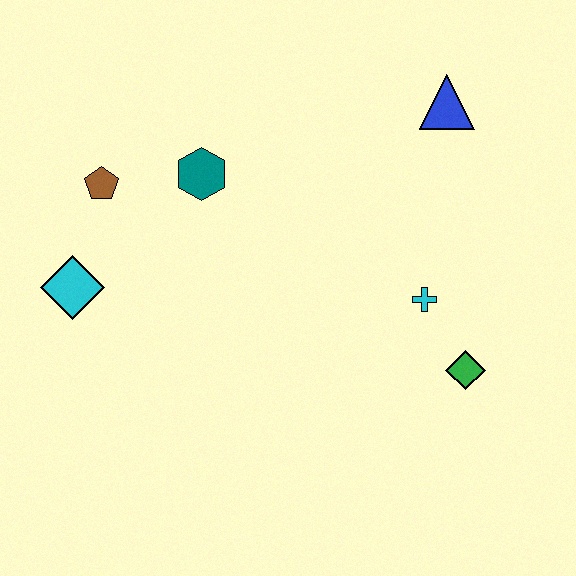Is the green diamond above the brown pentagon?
No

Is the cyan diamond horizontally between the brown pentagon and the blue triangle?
No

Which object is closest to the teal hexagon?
The brown pentagon is closest to the teal hexagon.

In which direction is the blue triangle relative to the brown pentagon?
The blue triangle is to the right of the brown pentagon.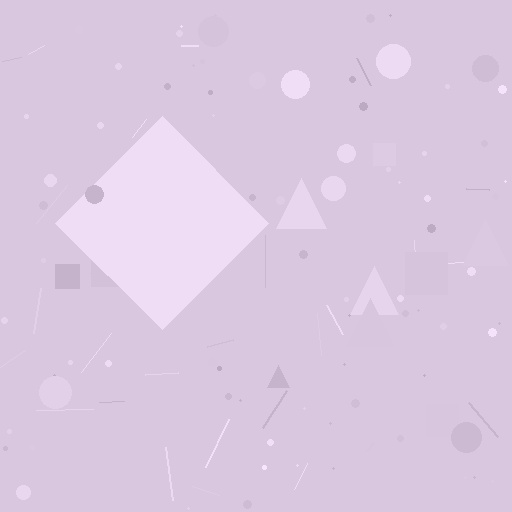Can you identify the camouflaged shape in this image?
The camouflaged shape is a diamond.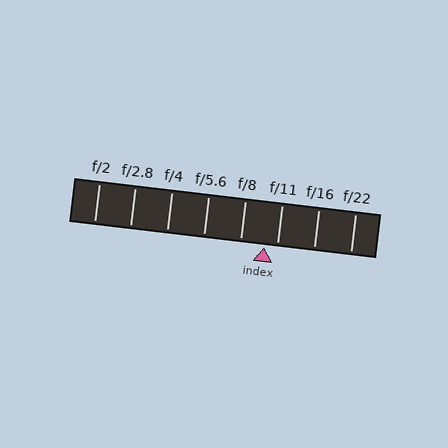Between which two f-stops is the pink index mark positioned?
The index mark is between f/8 and f/11.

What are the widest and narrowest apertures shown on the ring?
The widest aperture shown is f/2 and the narrowest is f/22.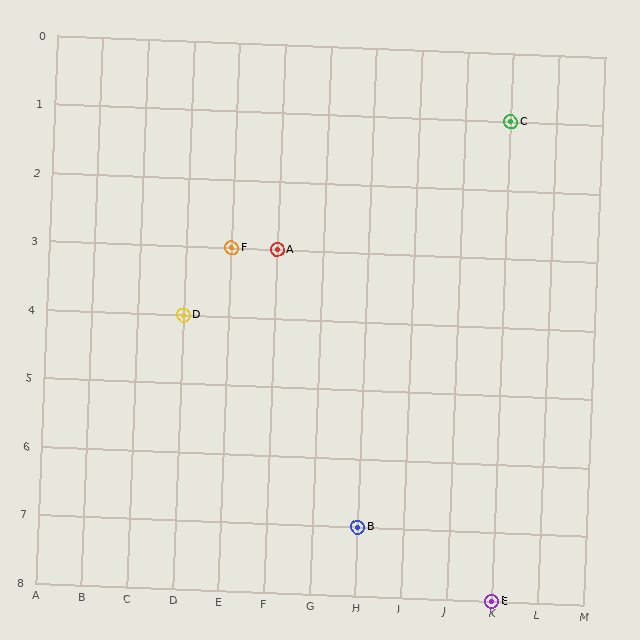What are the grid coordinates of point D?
Point D is at grid coordinates (D, 4).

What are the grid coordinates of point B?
Point B is at grid coordinates (H, 7).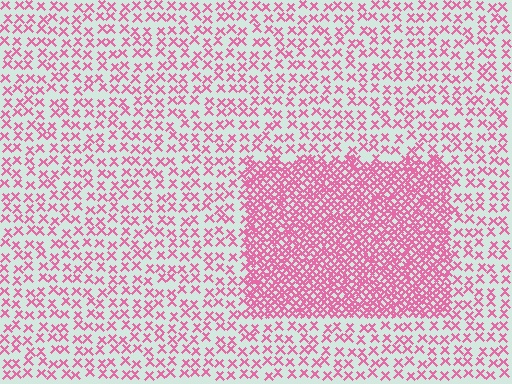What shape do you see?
I see a rectangle.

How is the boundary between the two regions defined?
The boundary is defined by a change in element density (approximately 2.8x ratio). All elements are the same color, size, and shape.